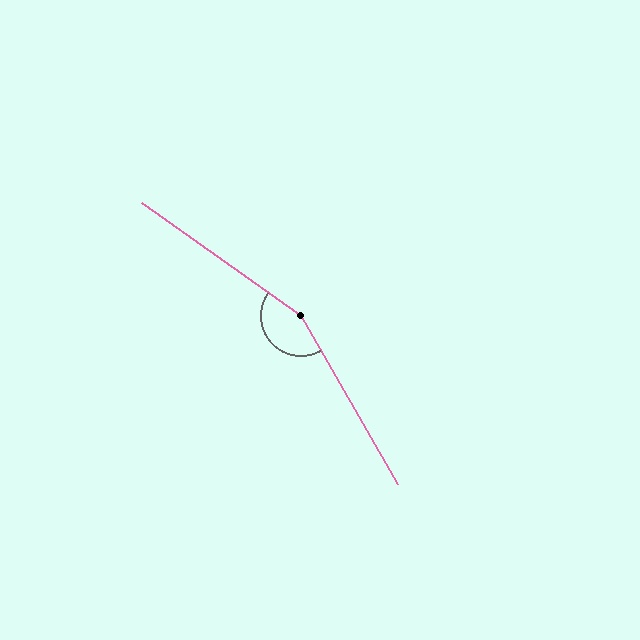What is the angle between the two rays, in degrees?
Approximately 155 degrees.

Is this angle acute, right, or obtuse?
It is obtuse.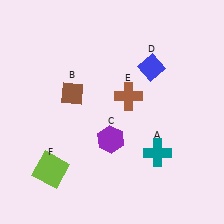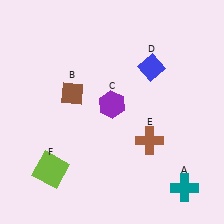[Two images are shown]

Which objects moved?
The objects that moved are: the teal cross (A), the purple hexagon (C), the brown cross (E).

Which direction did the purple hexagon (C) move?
The purple hexagon (C) moved up.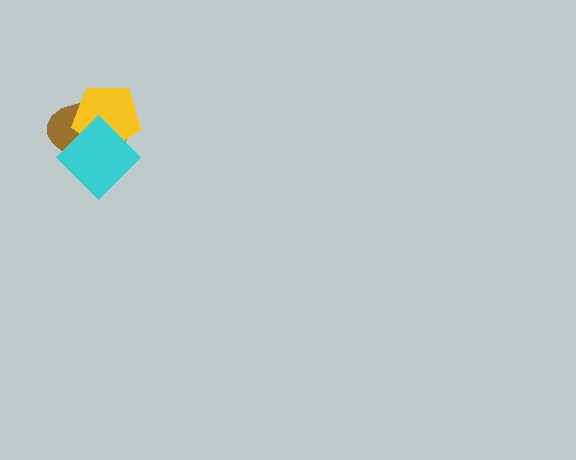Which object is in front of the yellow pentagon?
The cyan diamond is in front of the yellow pentagon.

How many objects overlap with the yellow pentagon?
2 objects overlap with the yellow pentagon.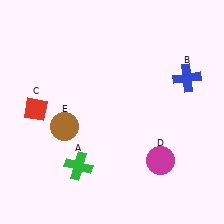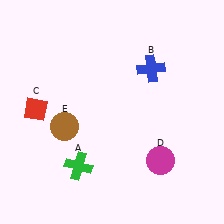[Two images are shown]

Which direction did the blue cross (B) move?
The blue cross (B) moved left.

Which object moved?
The blue cross (B) moved left.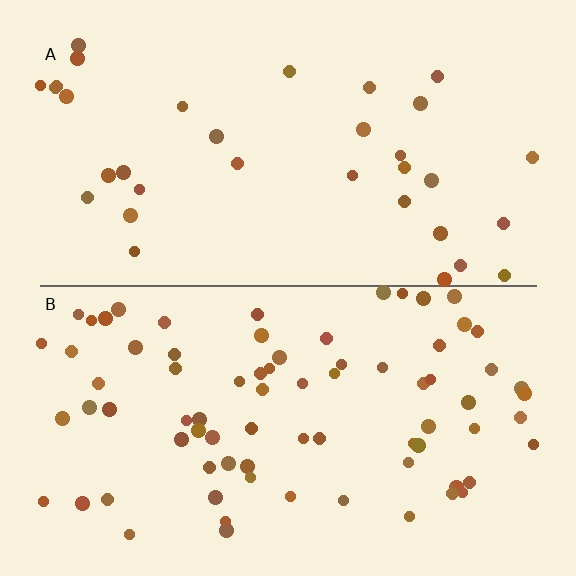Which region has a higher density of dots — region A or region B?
B (the bottom).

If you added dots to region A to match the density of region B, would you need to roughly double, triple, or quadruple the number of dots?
Approximately double.